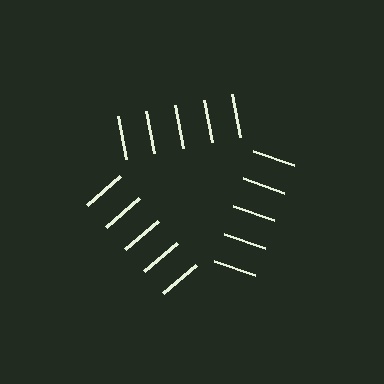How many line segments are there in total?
15 — 5 along each of the 3 edges.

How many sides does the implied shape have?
3 sides — the line-ends trace a triangle.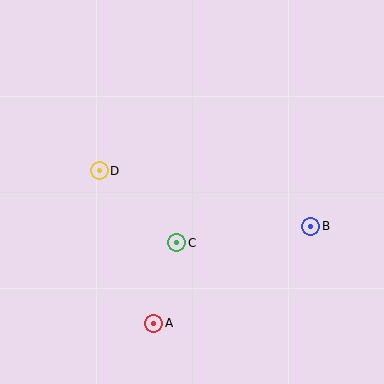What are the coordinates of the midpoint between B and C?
The midpoint between B and C is at (244, 234).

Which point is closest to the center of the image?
Point C at (177, 243) is closest to the center.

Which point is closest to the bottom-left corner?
Point A is closest to the bottom-left corner.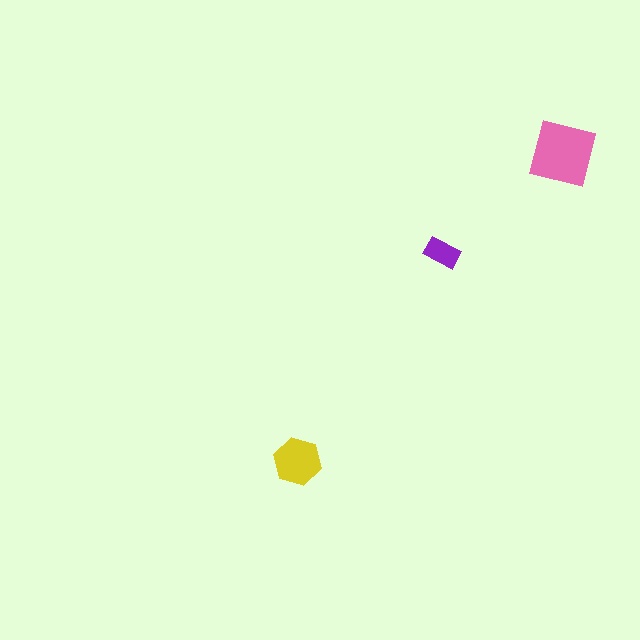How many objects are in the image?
There are 3 objects in the image.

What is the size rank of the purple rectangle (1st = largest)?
3rd.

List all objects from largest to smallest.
The pink square, the yellow hexagon, the purple rectangle.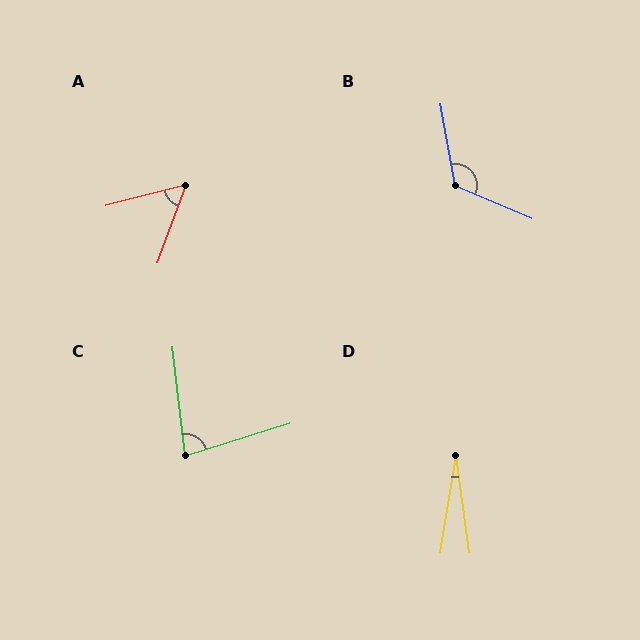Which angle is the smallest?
D, at approximately 17 degrees.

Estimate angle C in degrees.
Approximately 80 degrees.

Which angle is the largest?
B, at approximately 123 degrees.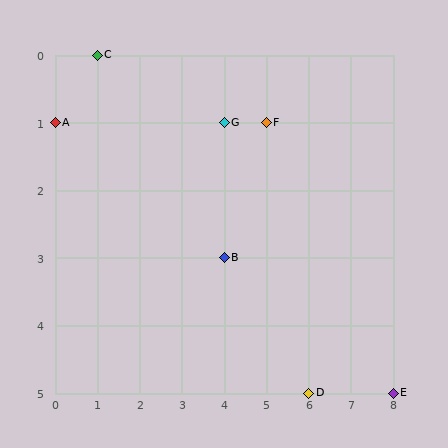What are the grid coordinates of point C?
Point C is at grid coordinates (1, 0).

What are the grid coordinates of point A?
Point A is at grid coordinates (0, 1).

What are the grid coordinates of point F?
Point F is at grid coordinates (5, 1).